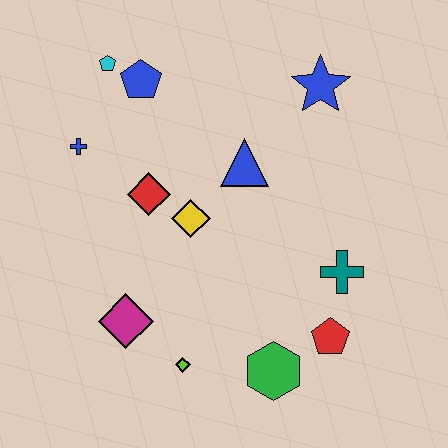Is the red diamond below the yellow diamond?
No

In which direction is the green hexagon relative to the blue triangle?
The green hexagon is below the blue triangle.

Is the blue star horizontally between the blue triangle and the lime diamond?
No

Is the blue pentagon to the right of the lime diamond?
No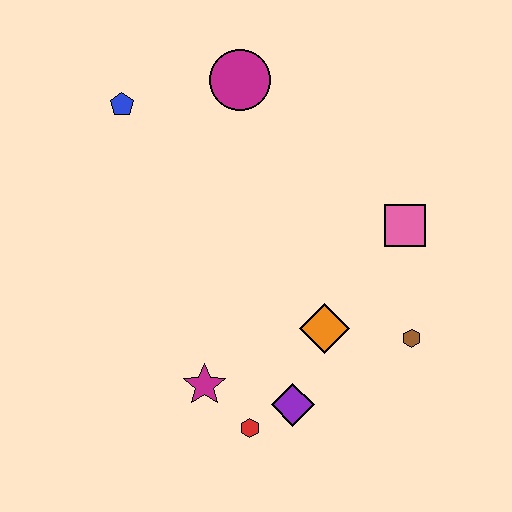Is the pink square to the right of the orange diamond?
Yes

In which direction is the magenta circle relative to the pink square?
The magenta circle is to the left of the pink square.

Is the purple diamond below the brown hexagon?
Yes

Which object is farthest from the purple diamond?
The blue pentagon is farthest from the purple diamond.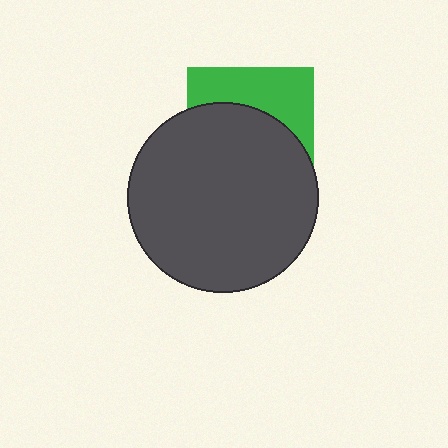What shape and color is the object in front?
The object in front is a dark gray circle.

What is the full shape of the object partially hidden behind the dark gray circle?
The partially hidden object is a green square.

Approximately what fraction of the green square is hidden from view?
Roughly 62% of the green square is hidden behind the dark gray circle.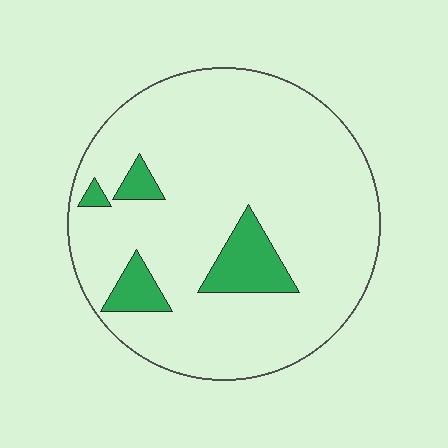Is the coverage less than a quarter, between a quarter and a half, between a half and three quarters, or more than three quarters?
Less than a quarter.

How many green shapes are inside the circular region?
4.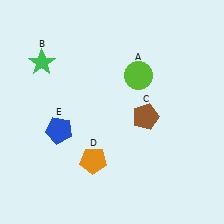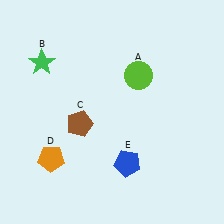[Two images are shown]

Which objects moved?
The objects that moved are: the brown pentagon (C), the orange pentagon (D), the blue pentagon (E).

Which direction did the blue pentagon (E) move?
The blue pentagon (E) moved right.